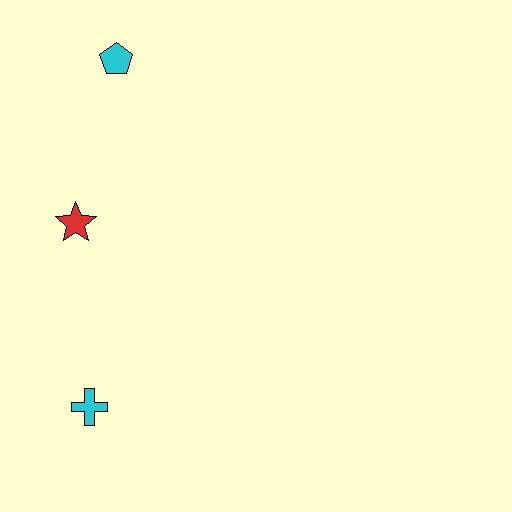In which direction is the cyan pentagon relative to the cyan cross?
The cyan pentagon is above the cyan cross.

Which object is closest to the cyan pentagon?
The red star is closest to the cyan pentagon.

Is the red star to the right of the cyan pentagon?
No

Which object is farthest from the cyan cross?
The cyan pentagon is farthest from the cyan cross.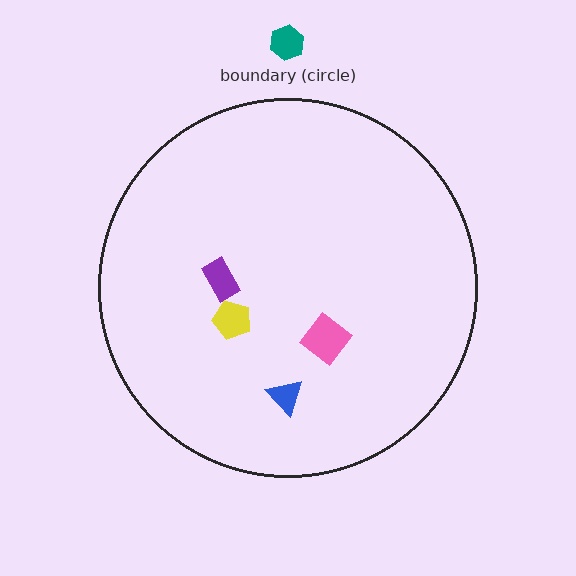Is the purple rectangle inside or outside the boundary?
Inside.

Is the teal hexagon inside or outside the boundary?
Outside.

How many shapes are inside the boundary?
4 inside, 1 outside.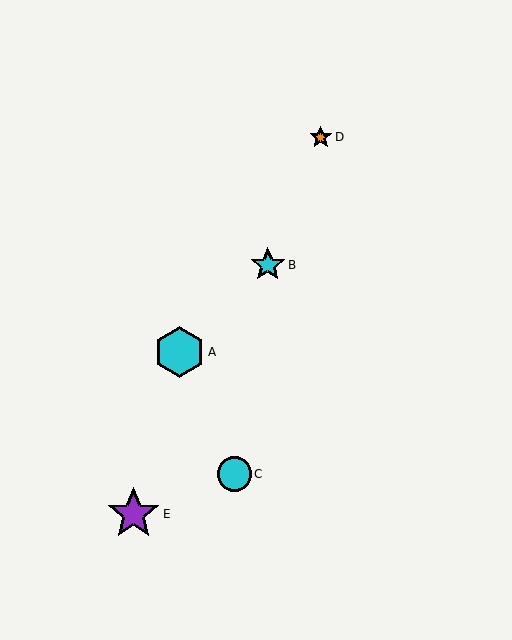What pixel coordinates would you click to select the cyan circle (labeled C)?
Click at (234, 474) to select the cyan circle C.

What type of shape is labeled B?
Shape B is a cyan star.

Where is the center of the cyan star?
The center of the cyan star is at (268, 265).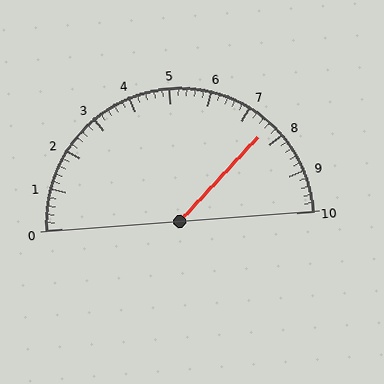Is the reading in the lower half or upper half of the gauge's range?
The reading is in the upper half of the range (0 to 10).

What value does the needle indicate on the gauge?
The needle indicates approximately 7.6.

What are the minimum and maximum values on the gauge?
The gauge ranges from 0 to 10.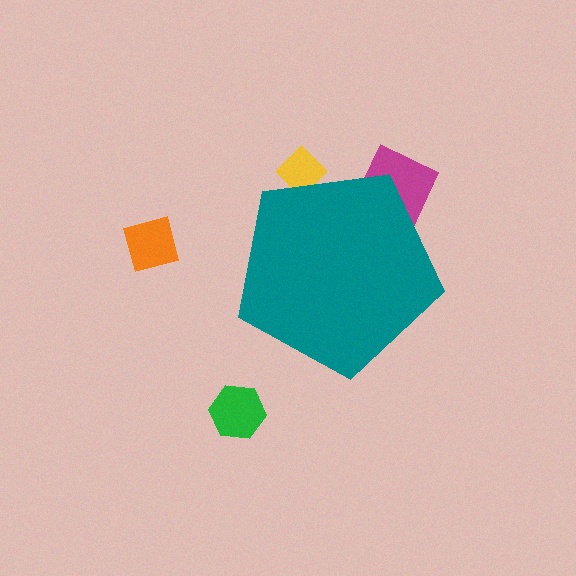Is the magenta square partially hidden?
Yes, the magenta square is partially hidden behind the teal pentagon.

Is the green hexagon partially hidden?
No, the green hexagon is fully visible.